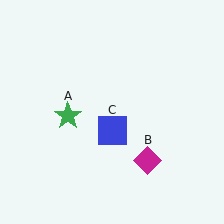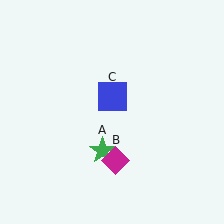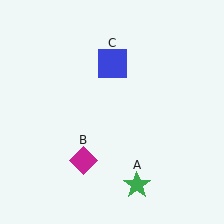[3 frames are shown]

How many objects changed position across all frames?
3 objects changed position: green star (object A), magenta diamond (object B), blue square (object C).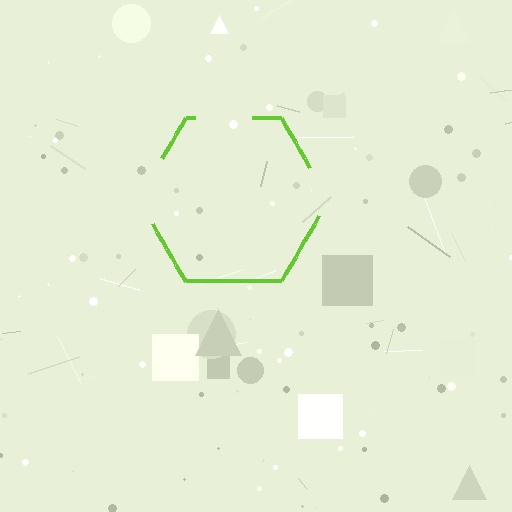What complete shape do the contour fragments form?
The contour fragments form a hexagon.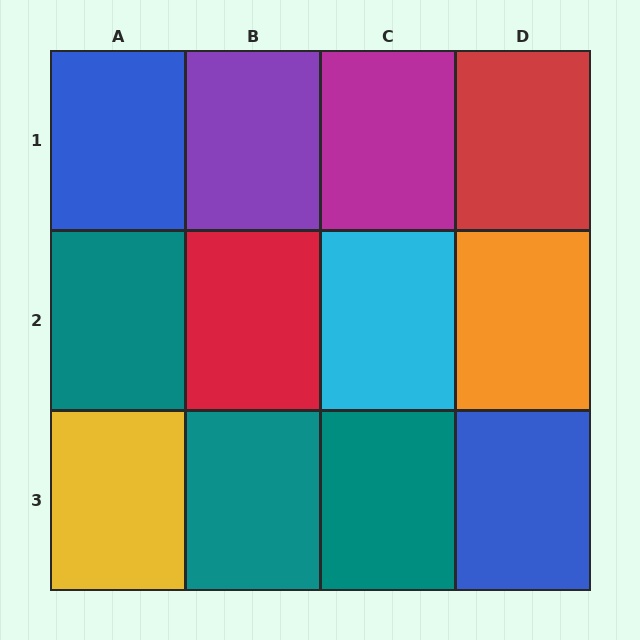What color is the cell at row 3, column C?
Teal.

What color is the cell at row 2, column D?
Orange.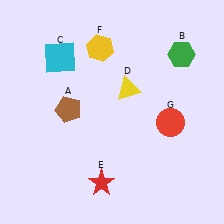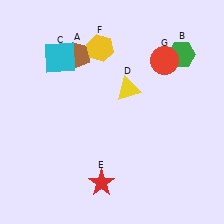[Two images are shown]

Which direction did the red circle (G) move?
The red circle (G) moved up.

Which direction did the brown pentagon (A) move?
The brown pentagon (A) moved up.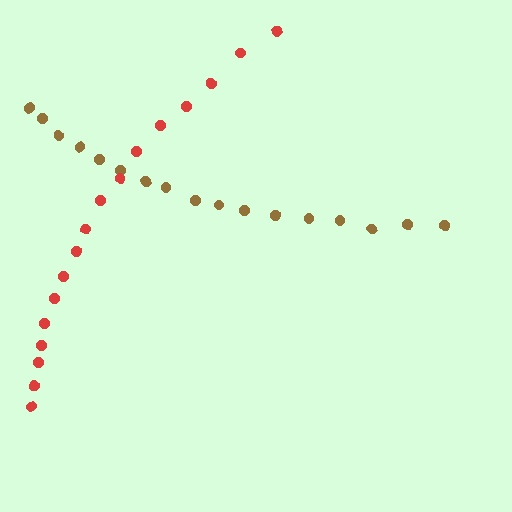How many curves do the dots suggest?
There are 2 distinct paths.